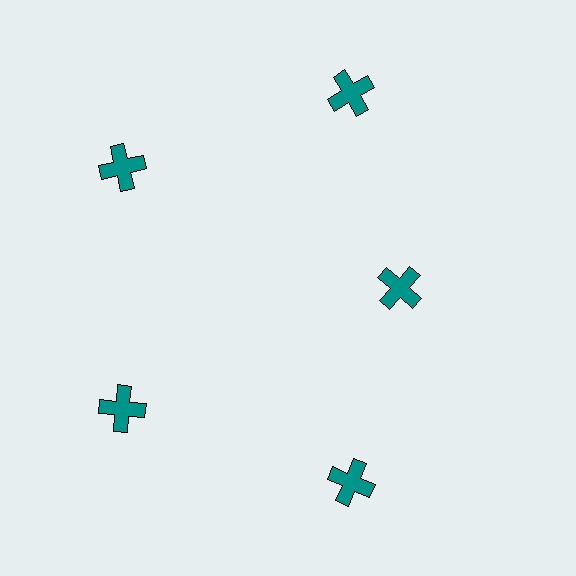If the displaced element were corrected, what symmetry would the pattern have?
It would have 5-fold rotational symmetry — the pattern would map onto itself every 72 degrees.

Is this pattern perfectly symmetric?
No. The 5 teal crosses are arranged in a ring, but one element near the 3 o'clock position is pulled inward toward the center, breaking the 5-fold rotational symmetry.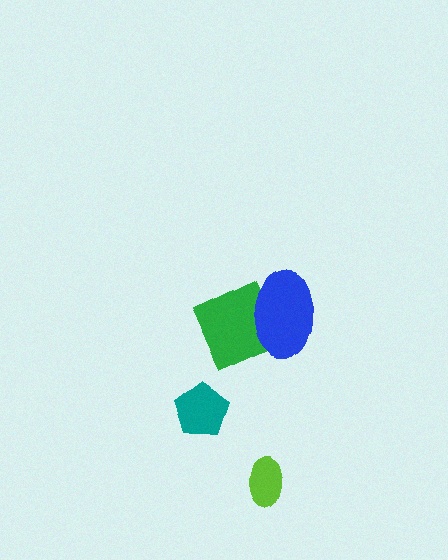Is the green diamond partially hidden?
Yes, it is partially covered by another shape.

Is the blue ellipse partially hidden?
No, no other shape covers it.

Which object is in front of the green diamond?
The blue ellipse is in front of the green diamond.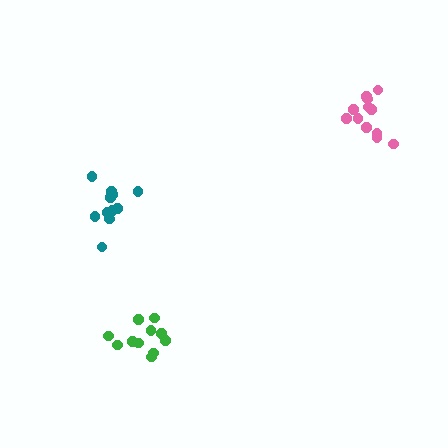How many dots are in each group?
Group 1: 11 dots, Group 2: 11 dots, Group 3: 12 dots (34 total).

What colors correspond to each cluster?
The clusters are colored: teal, green, pink.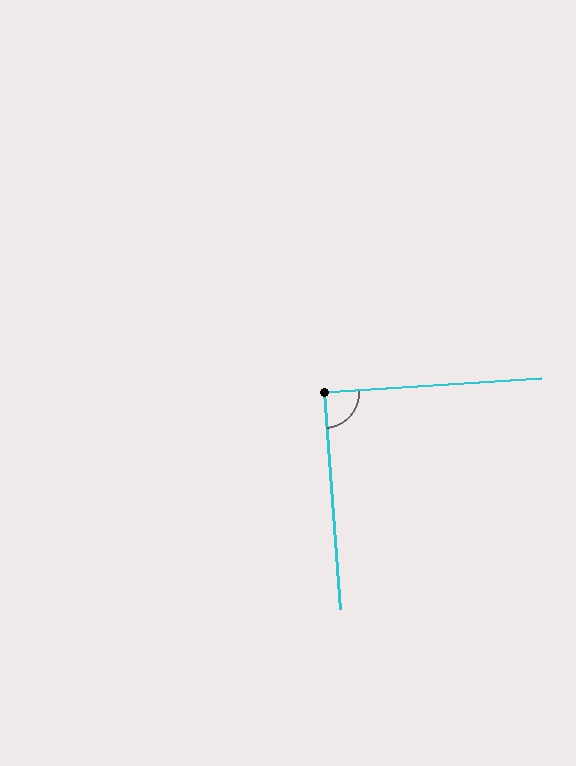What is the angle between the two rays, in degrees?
Approximately 89 degrees.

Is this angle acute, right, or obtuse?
It is approximately a right angle.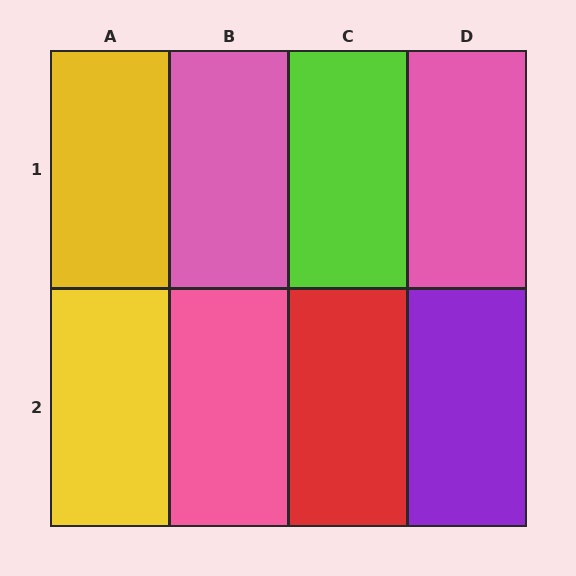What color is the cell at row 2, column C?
Red.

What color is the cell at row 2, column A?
Yellow.